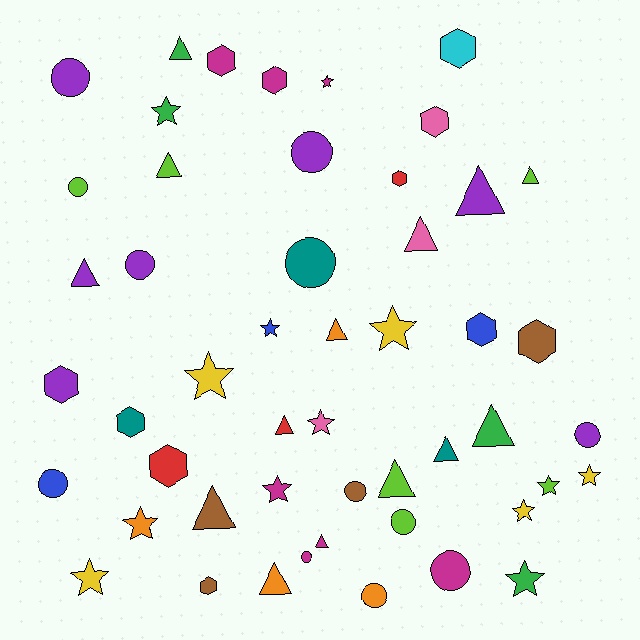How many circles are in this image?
There are 12 circles.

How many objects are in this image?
There are 50 objects.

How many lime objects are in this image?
There are 6 lime objects.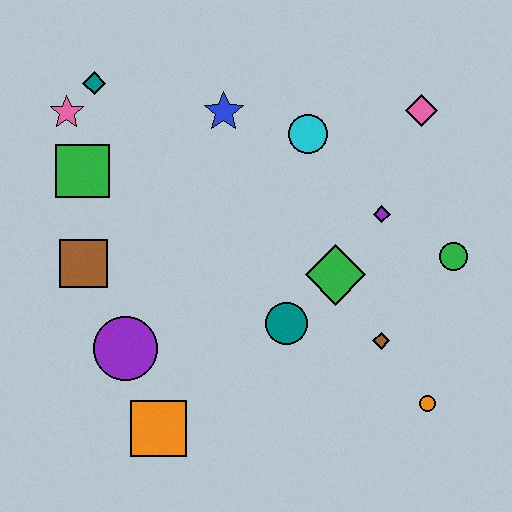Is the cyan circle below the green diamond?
No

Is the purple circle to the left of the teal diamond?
No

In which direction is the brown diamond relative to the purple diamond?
The brown diamond is below the purple diamond.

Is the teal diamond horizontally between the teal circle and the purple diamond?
No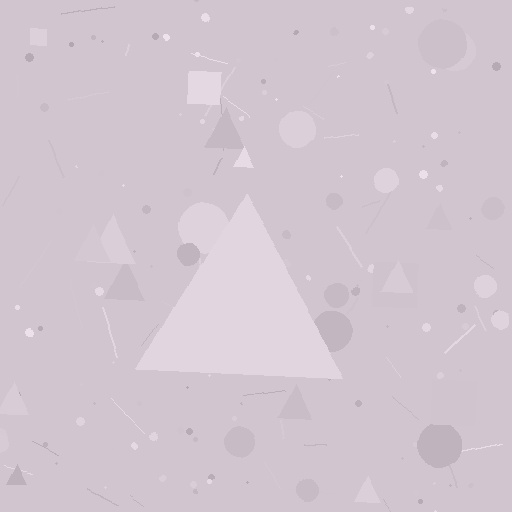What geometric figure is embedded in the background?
A triangle is embedded in the background.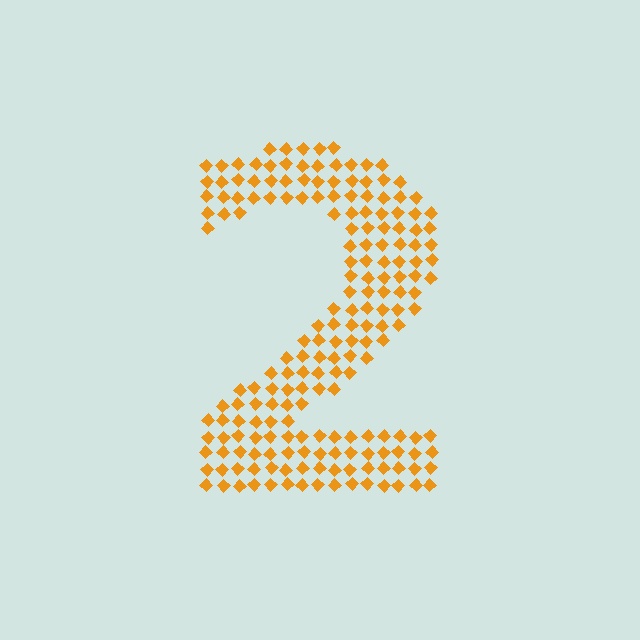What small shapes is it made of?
It is made of small diamonds.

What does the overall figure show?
The overall figure shows the digit 2.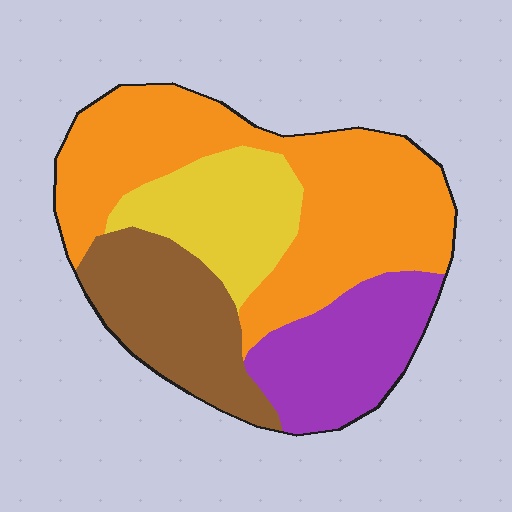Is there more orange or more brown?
Orange.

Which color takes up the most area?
Orange, at roughly 45%.